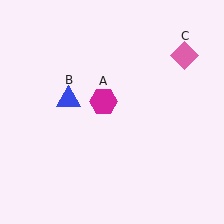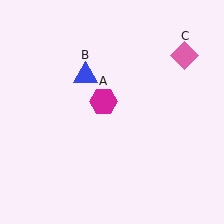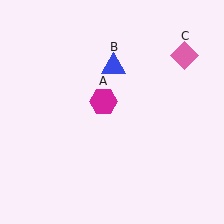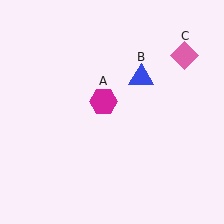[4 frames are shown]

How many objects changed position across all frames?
1 object changed position: blue triangle (object B).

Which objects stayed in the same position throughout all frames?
Magenta hexagon (object A) and pink diamond (object C) remained stationary.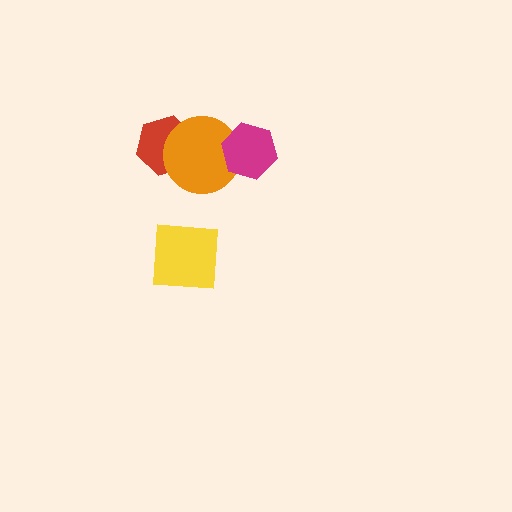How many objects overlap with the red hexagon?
1 object overlaps with the red hexagon.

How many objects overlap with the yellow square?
0 objects overlap with the yellow square.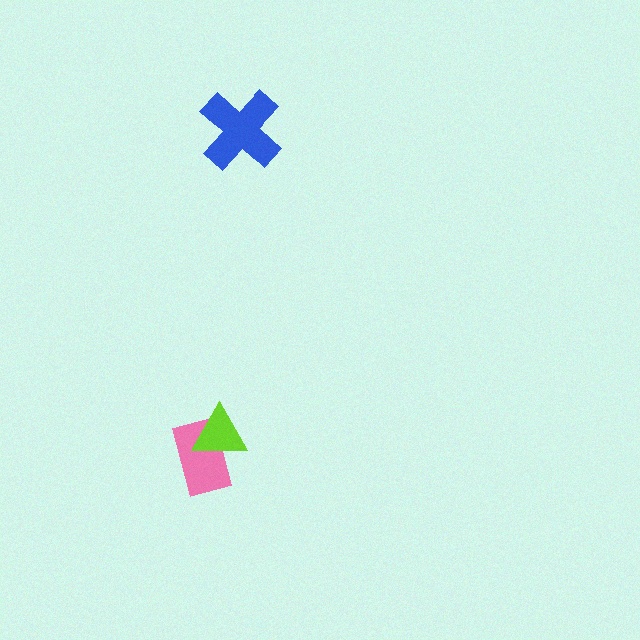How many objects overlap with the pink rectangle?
1 object overlaps with the pink rectangle.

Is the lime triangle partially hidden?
No, no other shape covers it.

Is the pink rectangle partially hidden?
Yes, it is partially covered by another shape.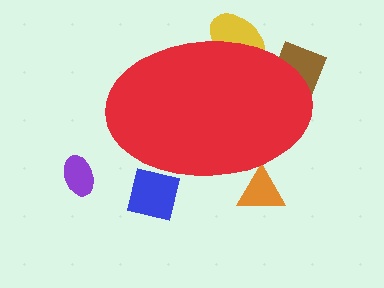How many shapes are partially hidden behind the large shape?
4 shapes are partially hidden.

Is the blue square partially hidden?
Yes, the blue square is partially hidden behind the red ellipse.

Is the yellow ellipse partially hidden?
Yes, the yellow ellipse is partially hidden behind the red ellipse.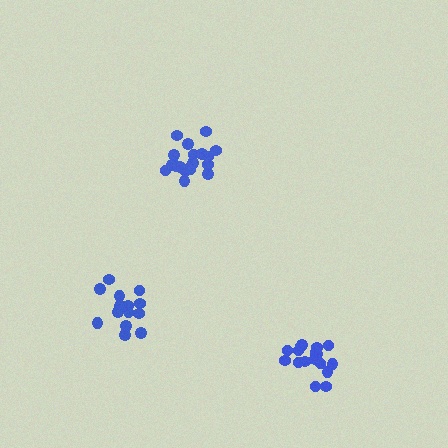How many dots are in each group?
Group 1: 14 dots, Group 2: 19 dots, Group 3: 17 dots (50 total).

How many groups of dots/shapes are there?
There are 3 groups.